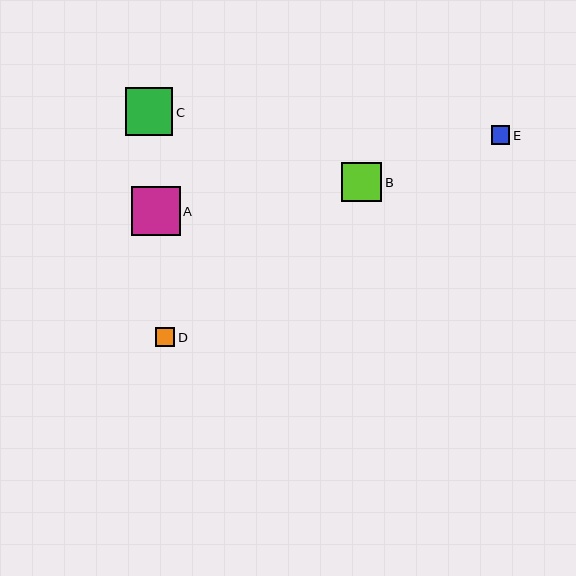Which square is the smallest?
Square D is the smallest with a size of approximately 19 pixels.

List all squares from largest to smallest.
From largest to smallest: A, C, B, E, D.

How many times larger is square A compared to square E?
Square A is approximately 2.6 times the size of square E.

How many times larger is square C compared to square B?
Square C is approximately 1.2 times the size of square B.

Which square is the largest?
Square A is the largest with a size of approximately 49 pixels.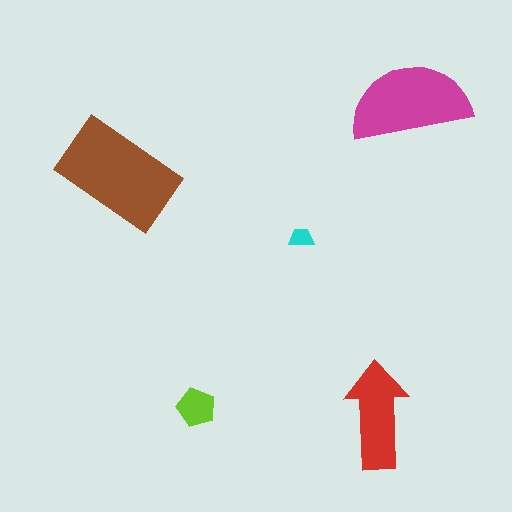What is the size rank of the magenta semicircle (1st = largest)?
2nd.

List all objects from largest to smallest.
The brown rectangle, the magenta semicircle, the red arrow, the lime pentagon, the cyan trapezoid.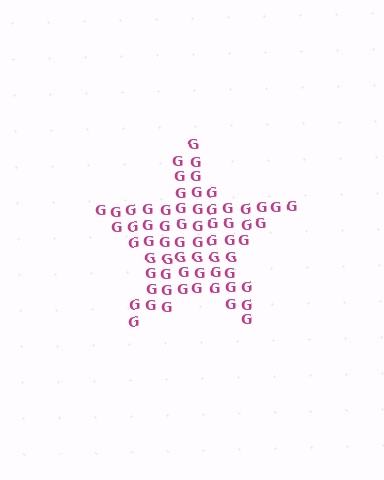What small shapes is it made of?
It is made of small letter G's.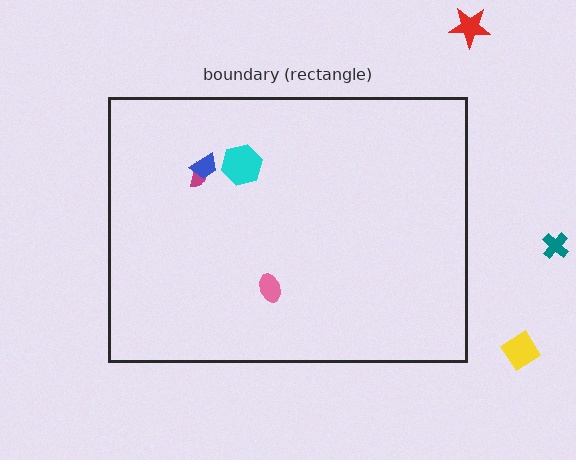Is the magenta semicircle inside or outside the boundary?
Inside.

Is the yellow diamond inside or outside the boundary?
Outside.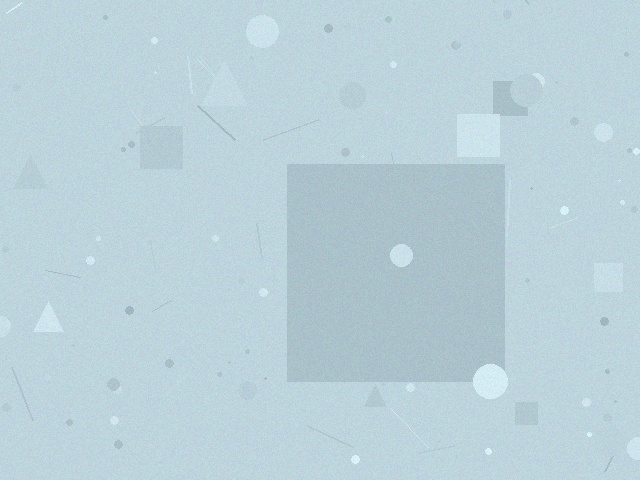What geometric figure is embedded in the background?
A square is embedded in the background.